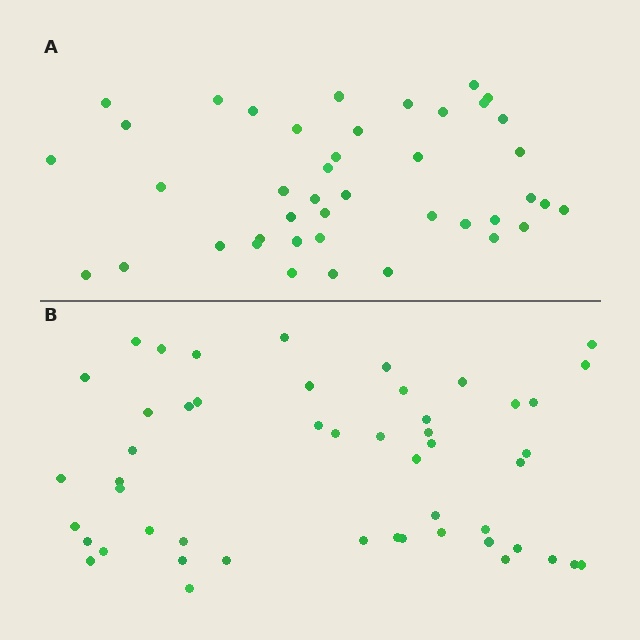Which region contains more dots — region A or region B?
Region B (the bottom region) has more dots.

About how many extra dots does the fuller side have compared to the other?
Region B has roughly 8 or so more dots than region A.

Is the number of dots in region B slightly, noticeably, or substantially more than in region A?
Region B has only slightly more — the two regions are fairly close. The ratio is roughly 1.2 to 1.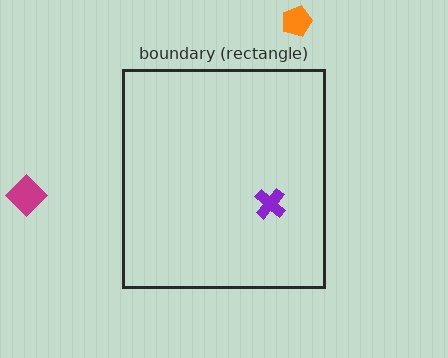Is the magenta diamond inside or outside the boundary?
Outside.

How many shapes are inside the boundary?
1 inside, 2 outside.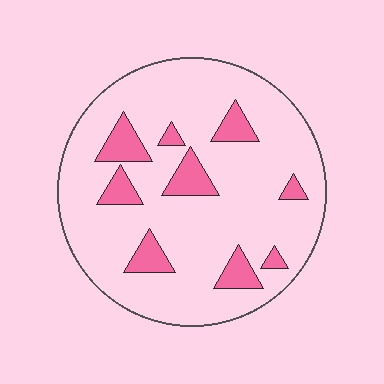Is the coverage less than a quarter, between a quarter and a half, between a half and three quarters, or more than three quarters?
Less than a quarter.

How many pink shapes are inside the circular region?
9.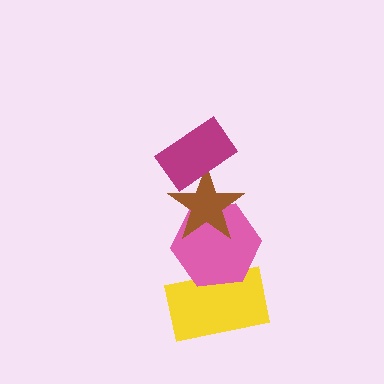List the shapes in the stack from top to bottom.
From top to bottom: the magenta rectangle, the brown star, the pink hexagon, the yellow rectangle.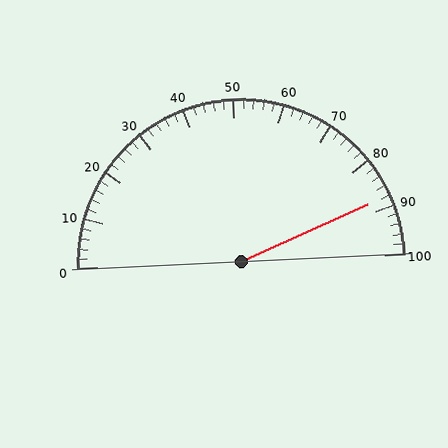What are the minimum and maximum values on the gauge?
The gauge ranges from 0 to 100.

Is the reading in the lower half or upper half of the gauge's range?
The reading is in the upper half of the range (0 to 100).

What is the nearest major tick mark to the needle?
The nearest major tick mark is 90.